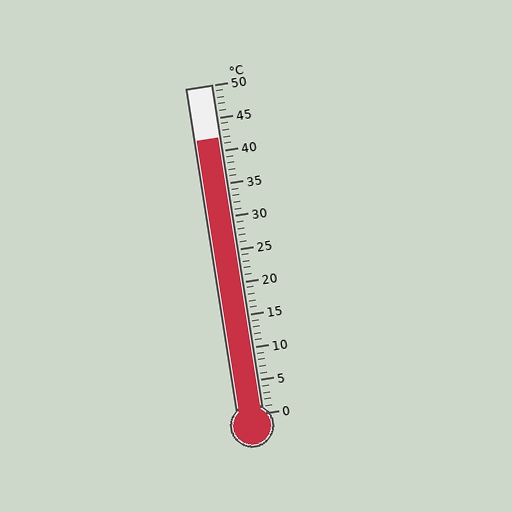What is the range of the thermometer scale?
The thermometer scale ranges from 0°C to 50°C.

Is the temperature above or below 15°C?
The temperature is above 15°C.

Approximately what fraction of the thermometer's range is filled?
The thermometer is filled to approximately 85% of its range.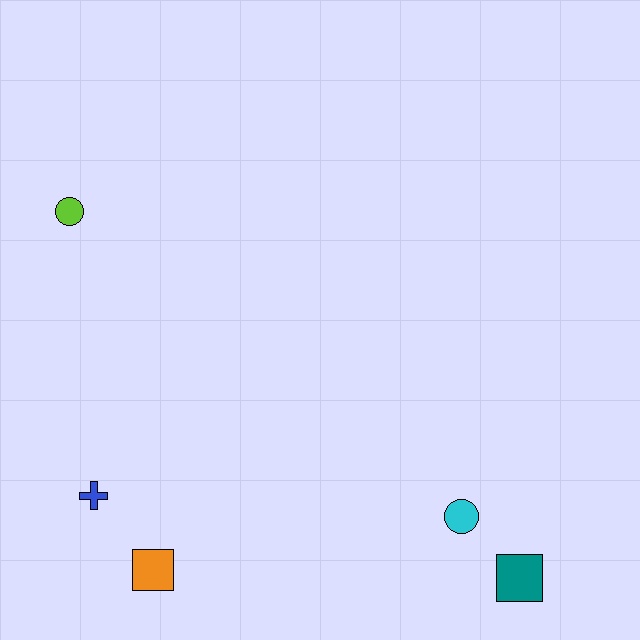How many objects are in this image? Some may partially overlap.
There are 5 objects.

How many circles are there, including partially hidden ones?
There are 2 circles.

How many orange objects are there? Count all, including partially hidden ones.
There is 1 orange object.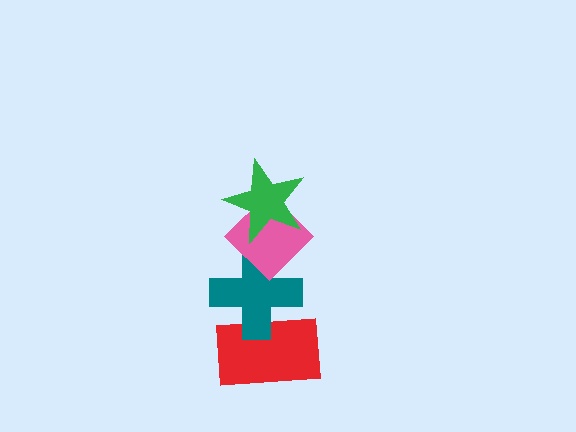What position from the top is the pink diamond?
The pink diamond is 2nd from the top.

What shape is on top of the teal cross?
The pink diamond is on top of the teal cross.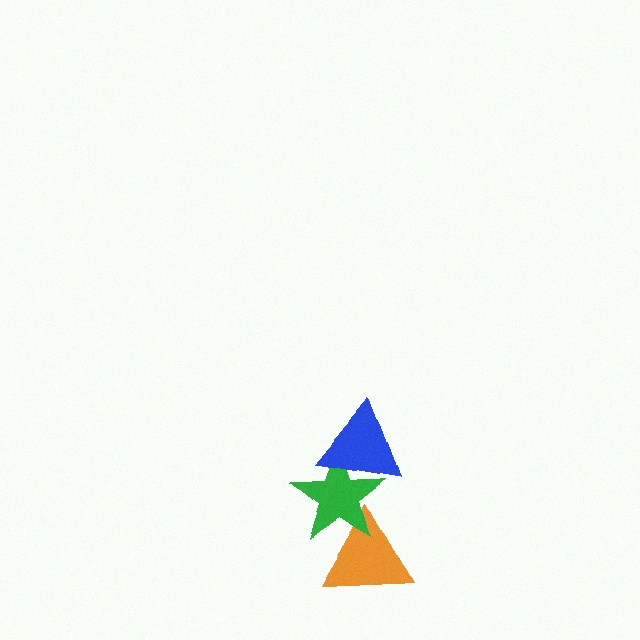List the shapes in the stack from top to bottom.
From top to bottom: the blue triangle, the green star, the orange triangle.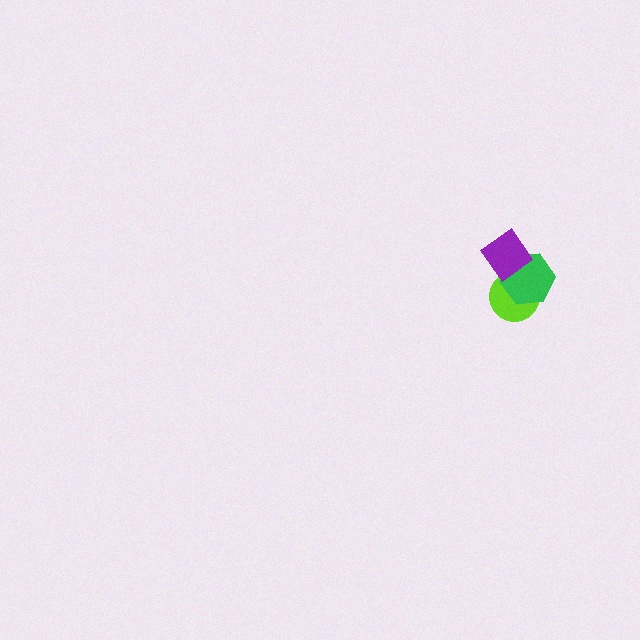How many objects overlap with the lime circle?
2 objects overlap with the lime circle.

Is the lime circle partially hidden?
Yes, it is partially covered by another shape.